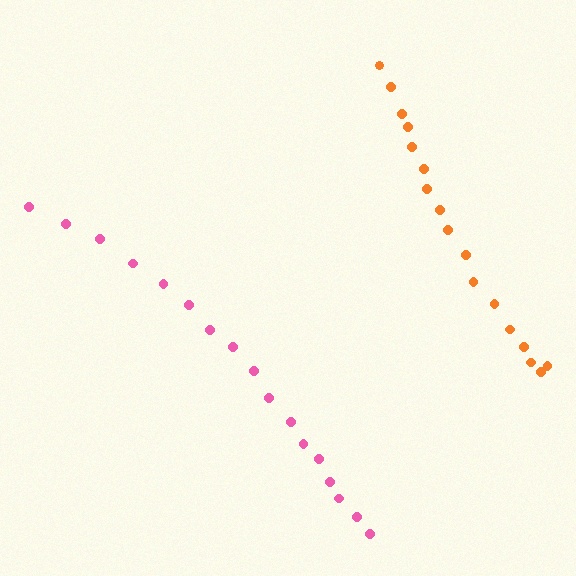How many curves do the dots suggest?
There are 2 distinct paths.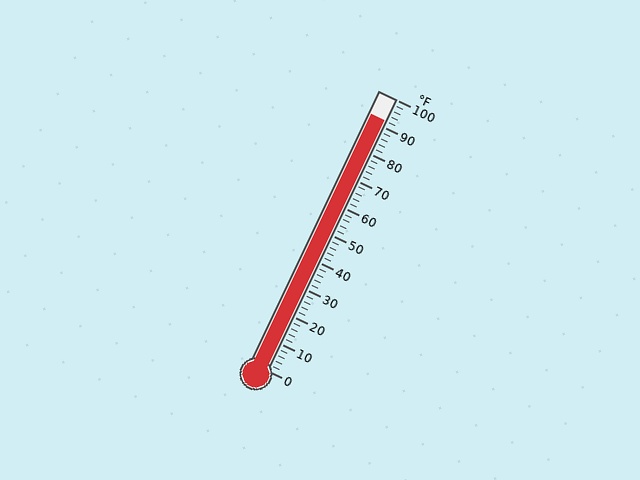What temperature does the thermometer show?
The thermometer shows approximately 92°F.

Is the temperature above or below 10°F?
The temperature is above 10°F.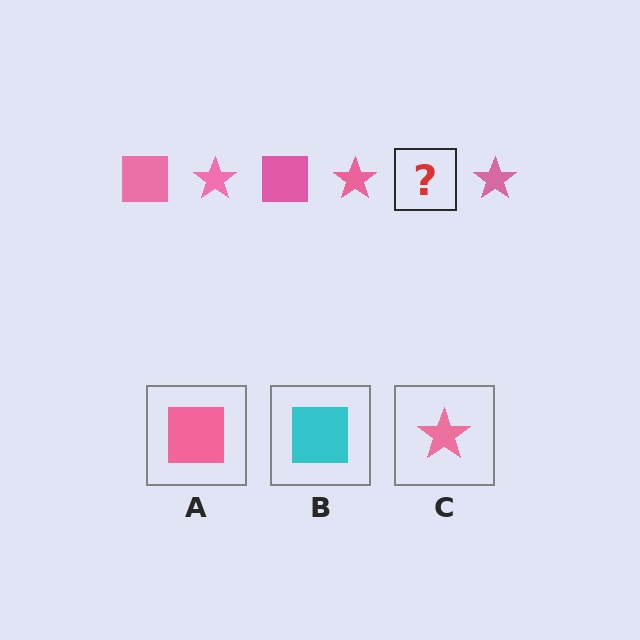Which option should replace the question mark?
Option A.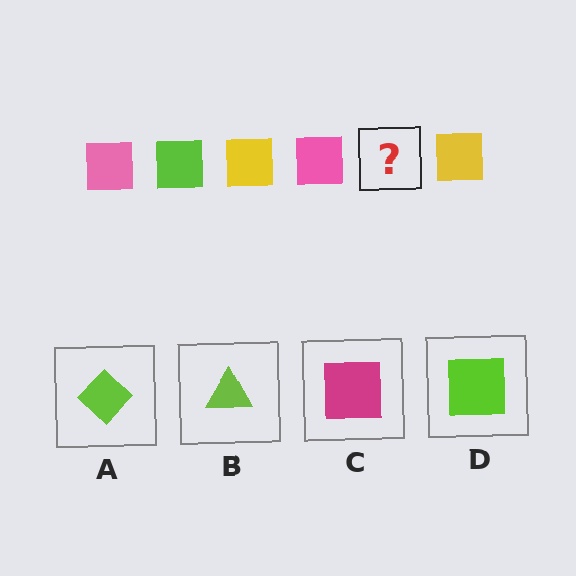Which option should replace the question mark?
Option D.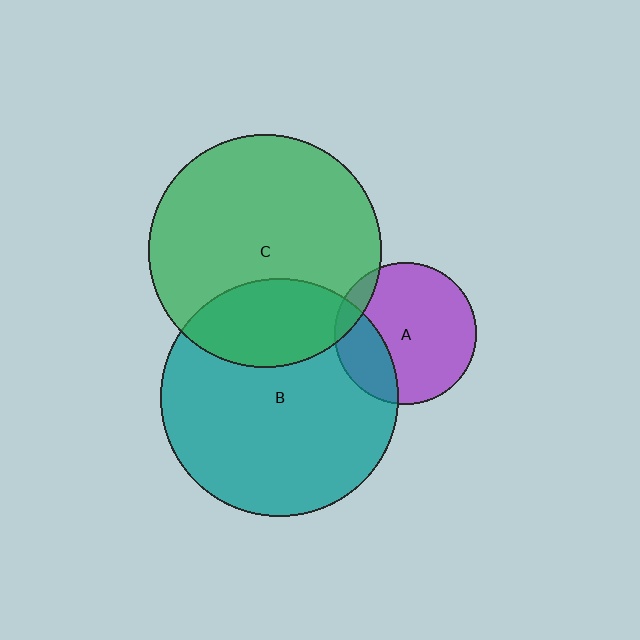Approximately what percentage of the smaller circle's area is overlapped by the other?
Approximately 10%.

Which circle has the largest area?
Circle B (teal).